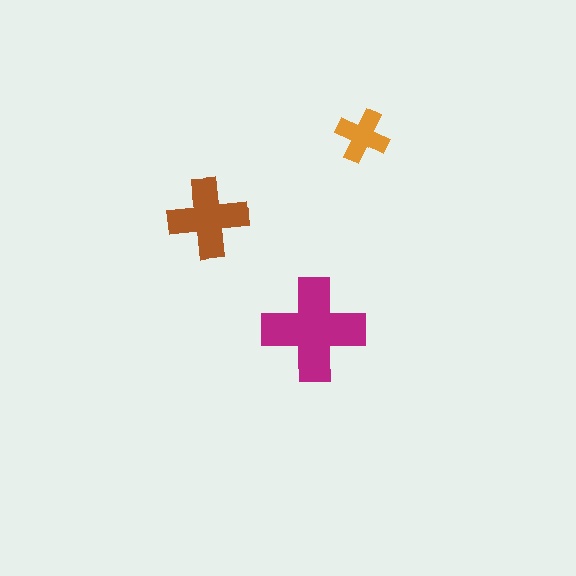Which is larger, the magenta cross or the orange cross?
The magenta one.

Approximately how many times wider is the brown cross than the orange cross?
About 1.5 times wider.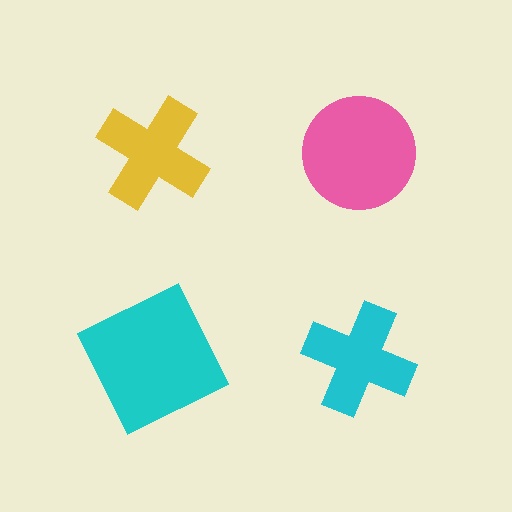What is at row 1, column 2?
A pink circle.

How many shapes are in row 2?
2 shapes.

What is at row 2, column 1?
A cyan square.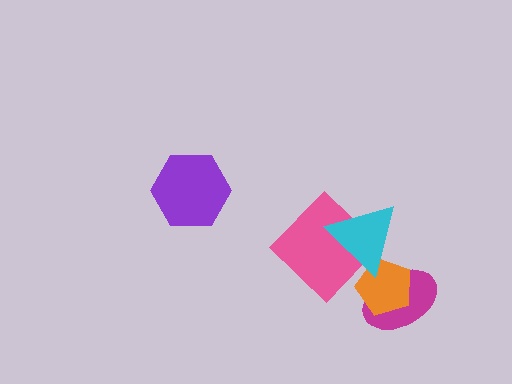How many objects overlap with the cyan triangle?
3 objects overlap with the cyan triangle.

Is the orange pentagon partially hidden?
Yes, it is partially covered by another shape.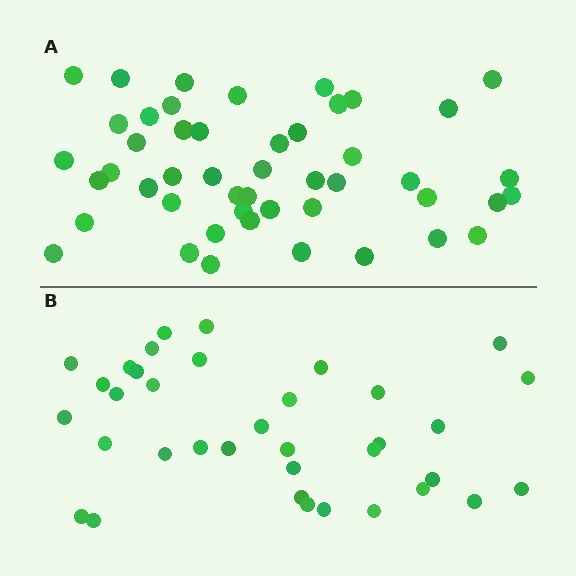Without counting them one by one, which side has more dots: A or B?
Region A (the top region) has more dots.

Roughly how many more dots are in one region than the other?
Region A has roughly 12 or so more dots than region B.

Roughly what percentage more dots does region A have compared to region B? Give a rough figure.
About 35% more.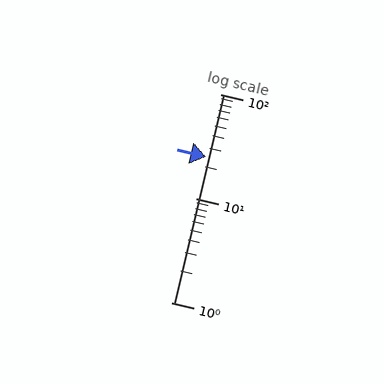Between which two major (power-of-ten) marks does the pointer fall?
The pointer is between 10 and 100.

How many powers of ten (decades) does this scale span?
The scale spans 2 decades, from 1 to 100.